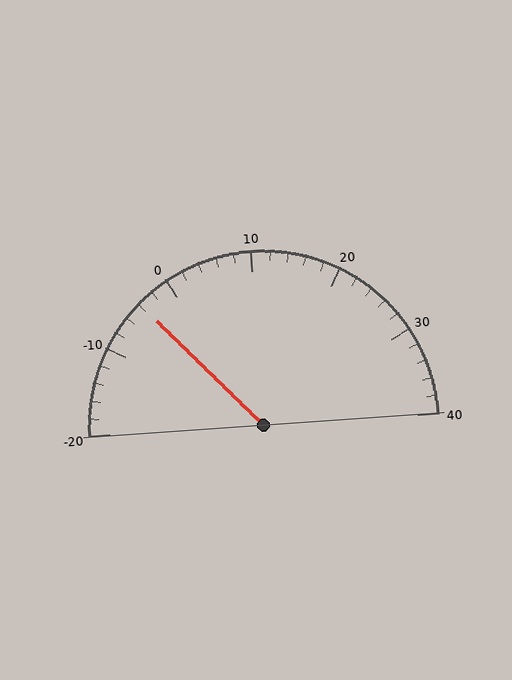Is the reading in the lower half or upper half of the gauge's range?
The reading is in the lower half of the range (-20 to 40).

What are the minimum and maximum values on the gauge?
The gauge ranges from -20 to 40.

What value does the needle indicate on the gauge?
The needle indicates approximately -4.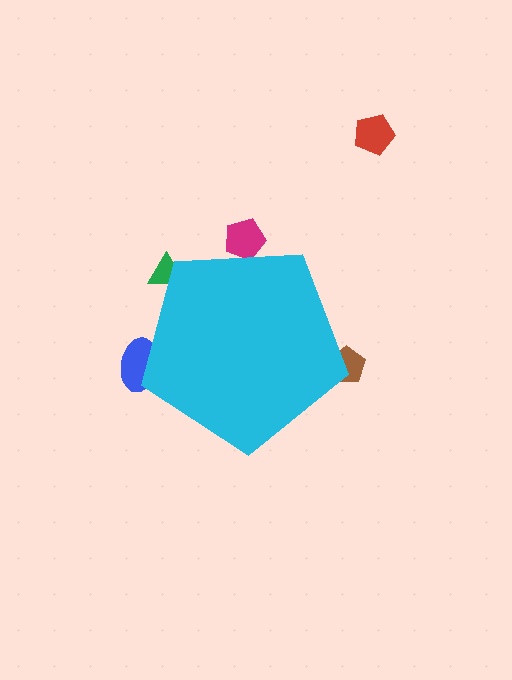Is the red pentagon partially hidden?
No, the red pentagon is fully visible.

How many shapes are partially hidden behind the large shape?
4 shapes are partially hidden.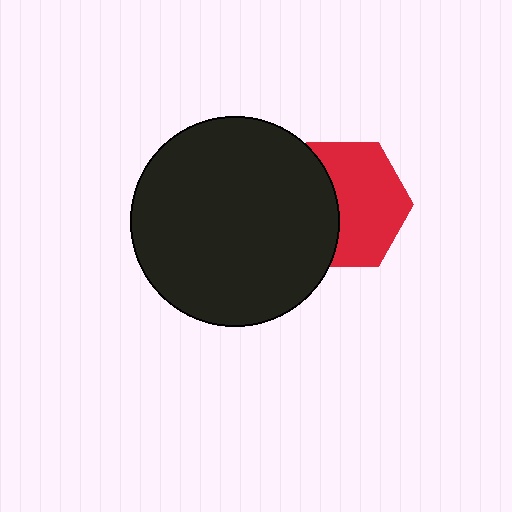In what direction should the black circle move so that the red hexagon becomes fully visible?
The black circle should move left. That is the shortest direction to clear the overlap and leave the red hexagon fully visible.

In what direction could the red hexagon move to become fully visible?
The red hexagon could move right. That would shift it out from behind the black circle entirely.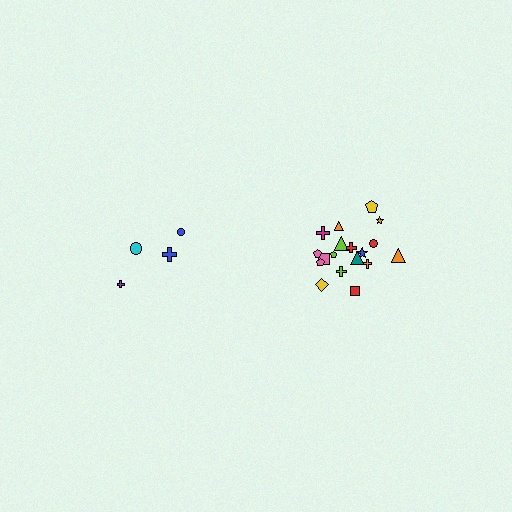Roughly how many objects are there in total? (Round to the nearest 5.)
Roughly 20 objects in total.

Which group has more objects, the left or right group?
The right group.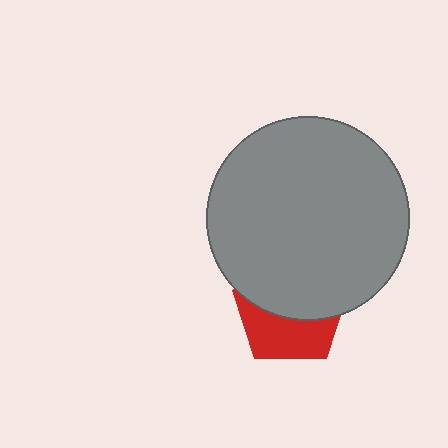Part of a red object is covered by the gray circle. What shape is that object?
It is a pentagon.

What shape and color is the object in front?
The object in front is a gray circle.